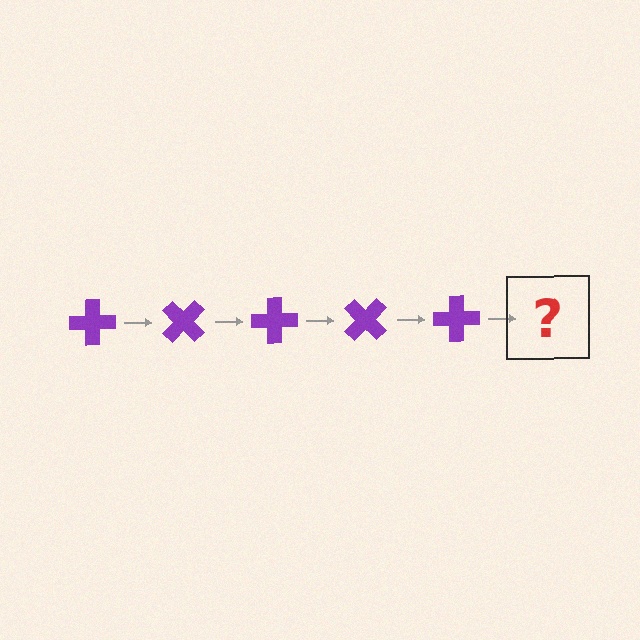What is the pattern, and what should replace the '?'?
The pattern is that the cross rotates 45 degrees each step. The '?' should be a purple cross rotated 225 degrees.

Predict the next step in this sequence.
The next step is a purple cross rotated 225 degrees.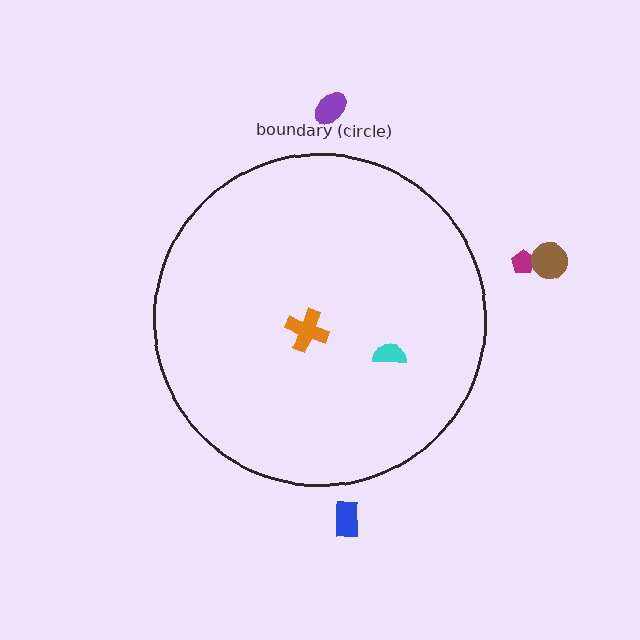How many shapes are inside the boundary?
2 inside, 4 outside.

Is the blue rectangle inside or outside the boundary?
Outside.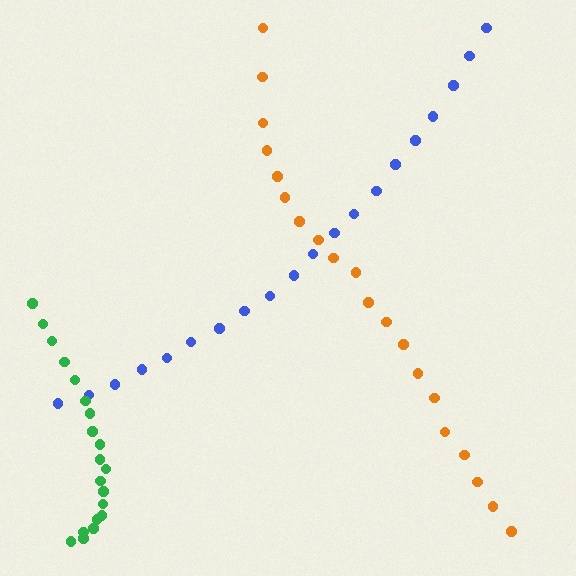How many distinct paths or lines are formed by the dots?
There are 3 distinct paths.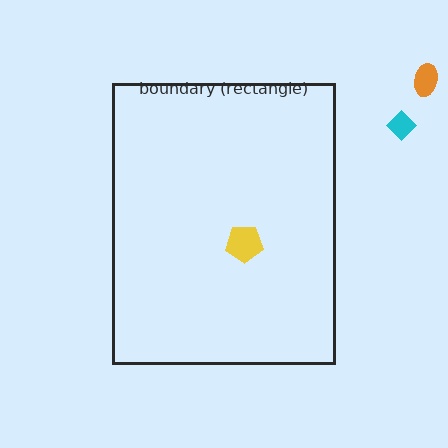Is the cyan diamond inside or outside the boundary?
Outside.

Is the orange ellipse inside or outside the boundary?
Outside.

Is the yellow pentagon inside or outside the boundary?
Inside.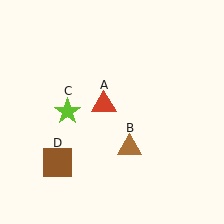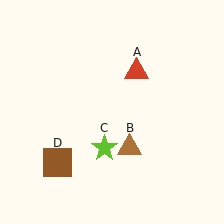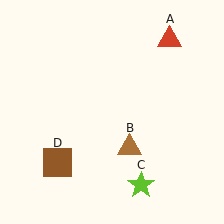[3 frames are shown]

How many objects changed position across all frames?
2 objects changed position: red triangle (object A), lime star (object C).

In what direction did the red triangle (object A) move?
The red triangle (object A) moved up and to the right.